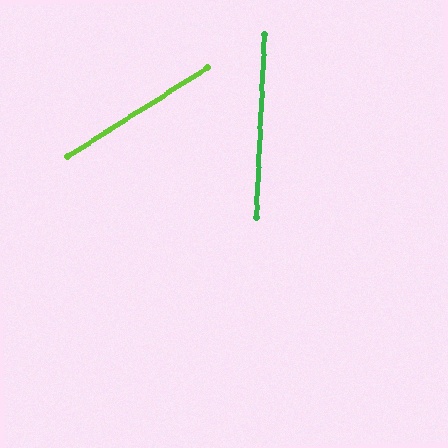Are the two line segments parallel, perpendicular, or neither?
Neither parallel nor perpendicular — they differ by about 55°.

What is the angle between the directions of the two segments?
Approximately 55 degrees.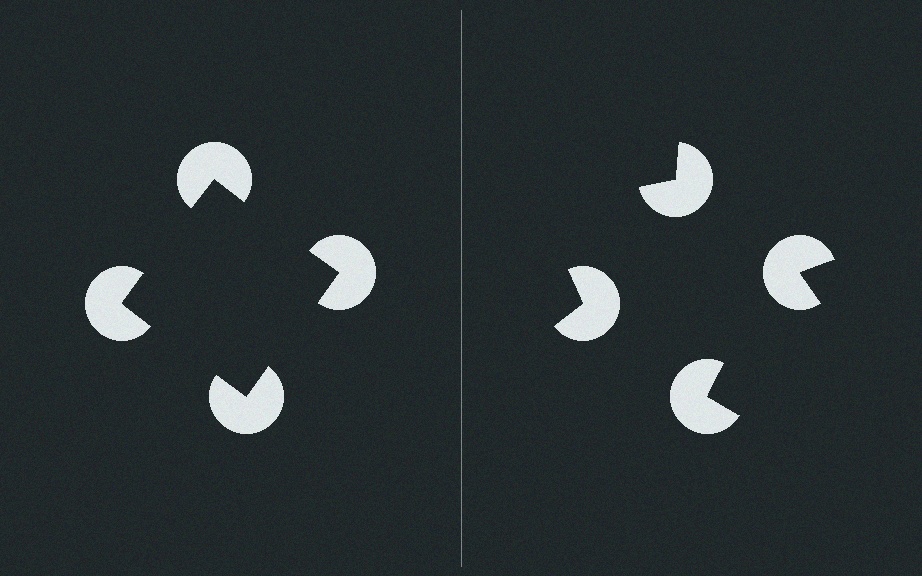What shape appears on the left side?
An illusory square.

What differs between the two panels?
The pac-man discs are positioned identically on both sides; only the wedge orientations differ. On the left they align to a square; on the right they are misaligned.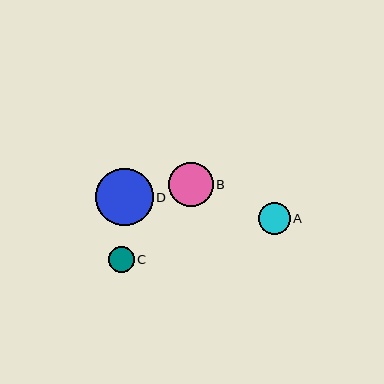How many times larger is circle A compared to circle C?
Circle A is approximately 1.2 times the size of circle C.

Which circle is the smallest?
Circle C is the smallest with a size of approximately 25 pixels.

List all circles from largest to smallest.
From largest to smallest: D, B, A, C.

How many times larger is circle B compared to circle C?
Circle B is approximately 1.7 times the size of circle C.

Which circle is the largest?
Circle D is the largest with a size of approximately 57 pixels.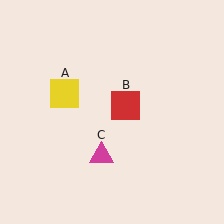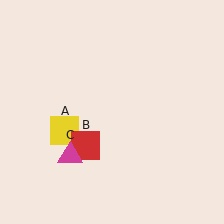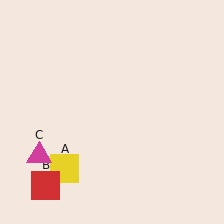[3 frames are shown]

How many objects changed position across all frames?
3 objects changed position: yellow square (object A), red square (object B), magenta triangle (object C).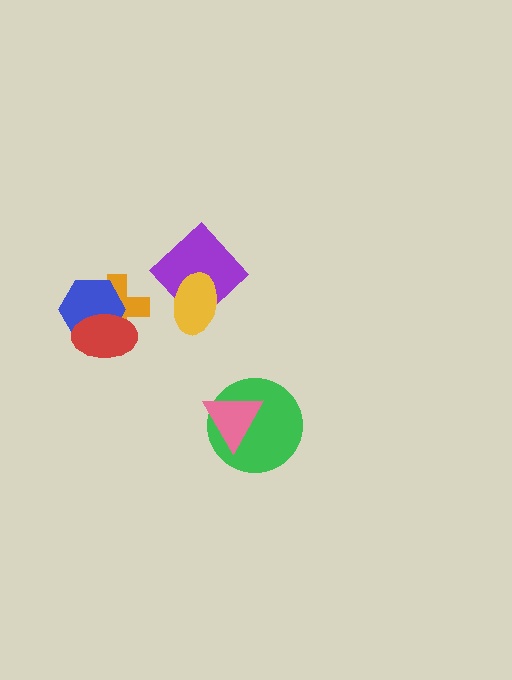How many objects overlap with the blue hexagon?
2 objects overlap with the blue hexagon.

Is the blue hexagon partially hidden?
Yes, it is partially covered by another shape.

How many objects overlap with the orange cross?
2 objects overlap with the orange cross.